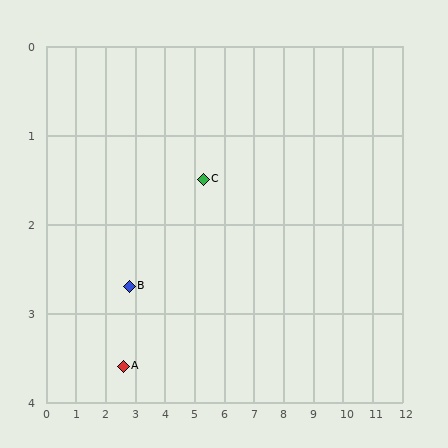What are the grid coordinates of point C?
Point C is at approximately (5.3, 1.5).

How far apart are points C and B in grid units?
Points C and B are about 2.8 grid units apart.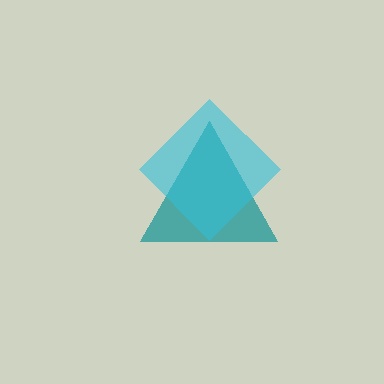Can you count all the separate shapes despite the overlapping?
Yes, there are 2 separate shapes.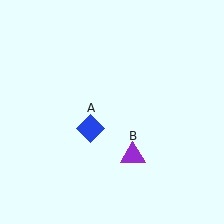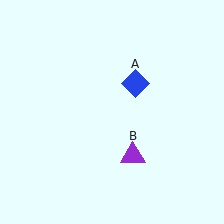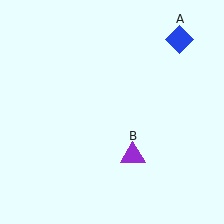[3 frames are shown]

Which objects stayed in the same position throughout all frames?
Purple triangle (object B) remained stationary.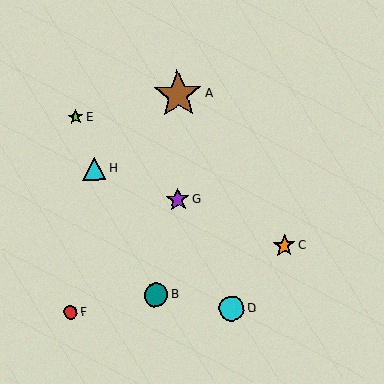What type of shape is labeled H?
Shape H is a cyan triangle.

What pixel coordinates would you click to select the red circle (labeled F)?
Click at (70, 312) to select the red circle F.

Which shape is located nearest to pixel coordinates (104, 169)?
The cyan triangle (labeled H) at (94, 169) is nearest to that location.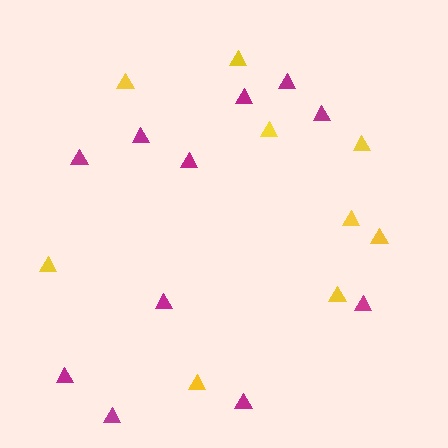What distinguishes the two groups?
There are 2 groups: one group of yellow triangles (9) and one group of magenta triangles (11).